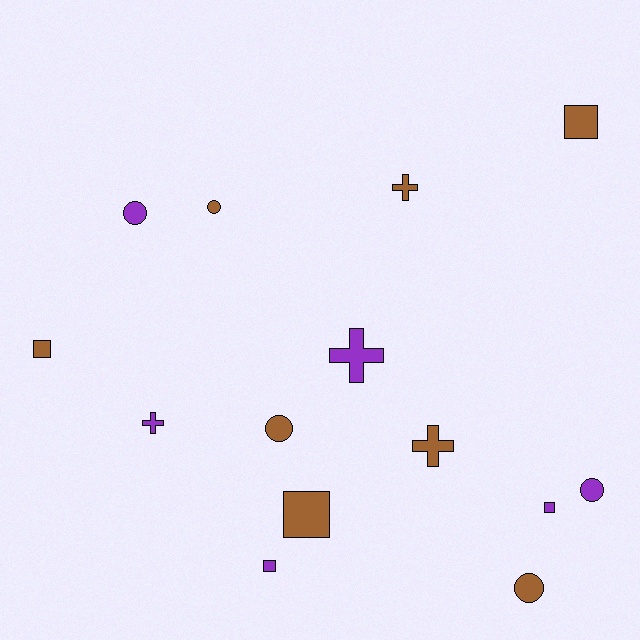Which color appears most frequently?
Brown, with 8 objects.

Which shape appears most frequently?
Square, with 5 objects.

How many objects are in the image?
There are 14 objects.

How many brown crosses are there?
There are 2 brown crosses.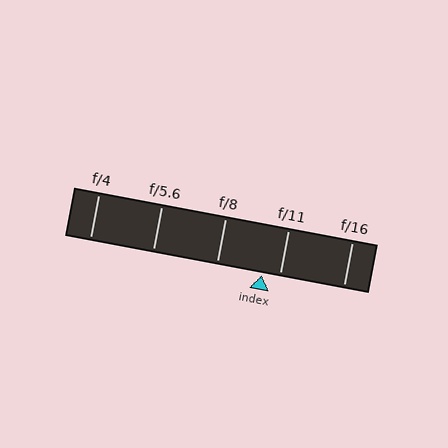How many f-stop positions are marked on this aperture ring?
There are 5 f-stop positions marked.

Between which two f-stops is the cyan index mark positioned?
The index mark is between f/8 and f/11.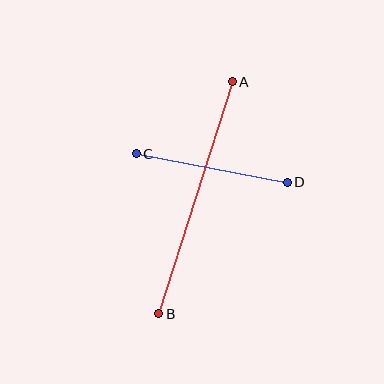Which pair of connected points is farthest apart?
Points A and B are farthest apart.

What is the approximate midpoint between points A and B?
The midpoint is at approximately (196, 198) pixels.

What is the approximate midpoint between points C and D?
The midpoint is at approximately (212, 168) pixels.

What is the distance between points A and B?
The distance is approximately 244 pixels.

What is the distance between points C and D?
The distance is approximately 153 pixels.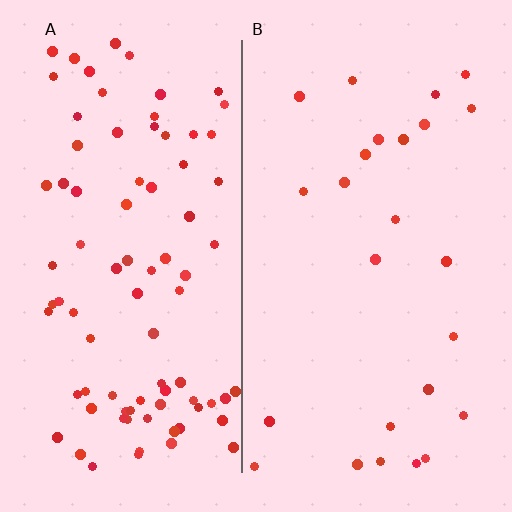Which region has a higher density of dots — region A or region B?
A (the left).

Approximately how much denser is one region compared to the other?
Approximately 3.5× — region A over region B.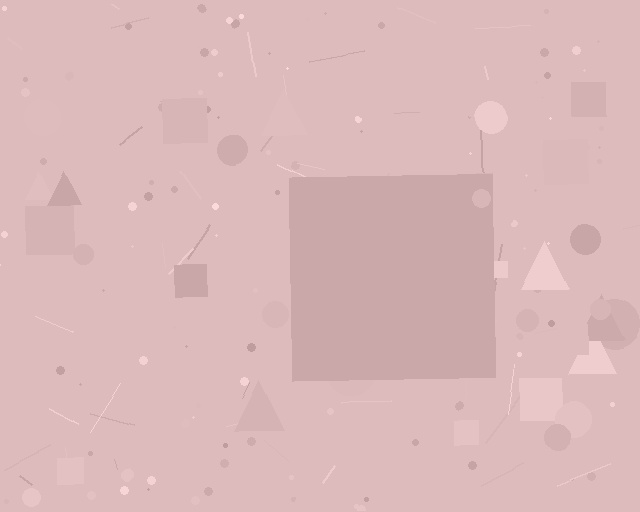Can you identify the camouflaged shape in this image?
The camouflaged shape is a square.